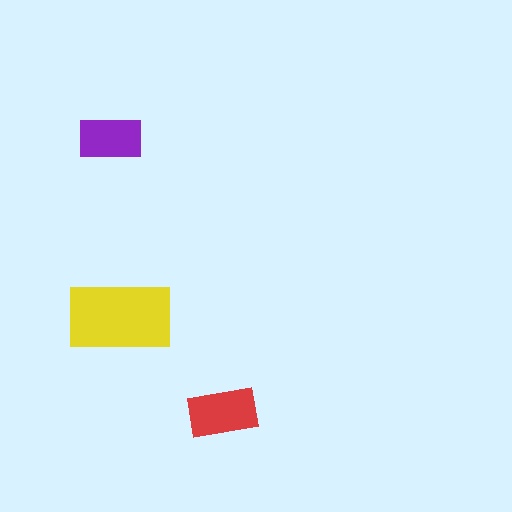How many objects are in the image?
There are 3 objects in the image.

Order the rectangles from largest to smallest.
the yellow one, the red one, the purple one.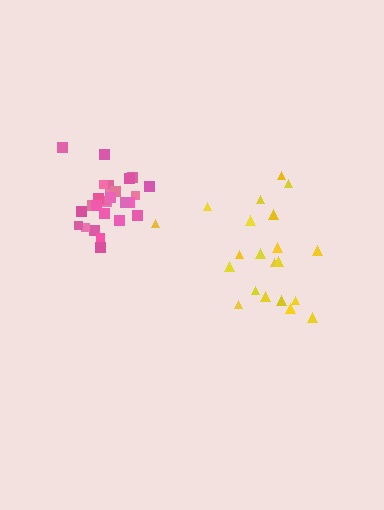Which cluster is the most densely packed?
Pink.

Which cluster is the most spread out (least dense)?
Yellow.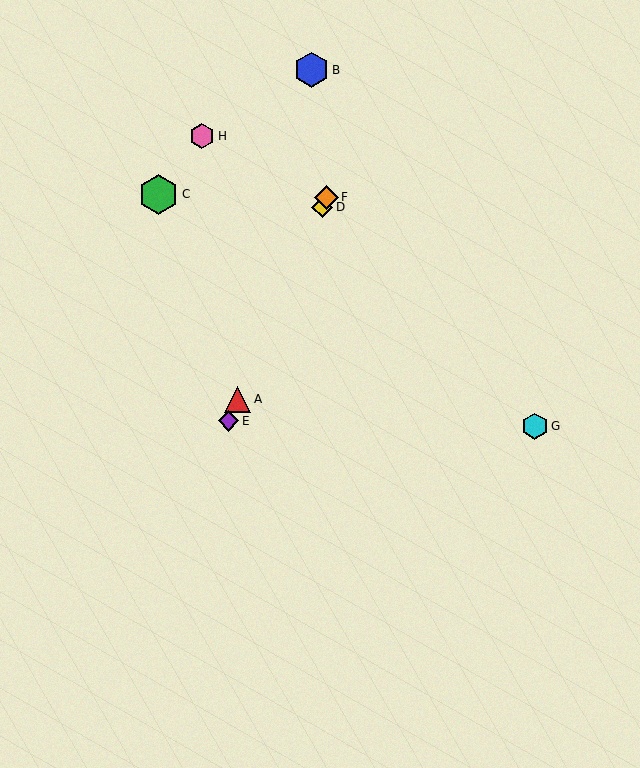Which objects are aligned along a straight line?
Objects A, D, E, F are aligned along a straight line.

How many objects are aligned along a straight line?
4 objects (A, D, E, F) are aligned along a straight line.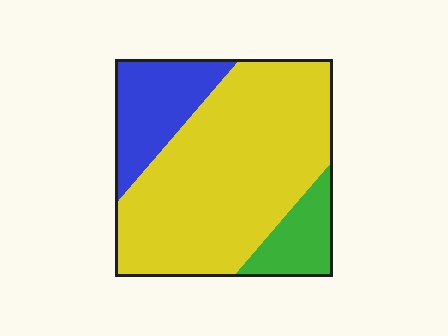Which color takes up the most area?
Yellow, at roughly 70%.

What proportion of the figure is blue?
Blue takes up about one fifth (1/5) of the figure.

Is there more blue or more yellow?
Yellow.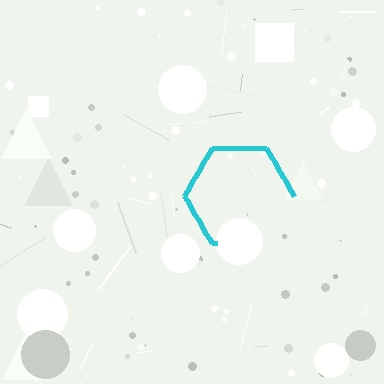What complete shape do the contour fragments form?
The contour fragments form a hexagon.